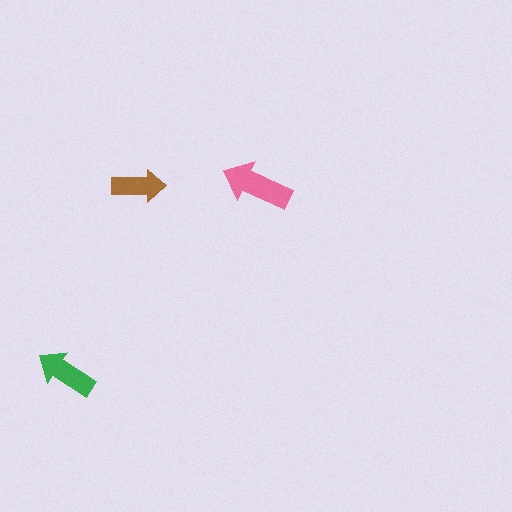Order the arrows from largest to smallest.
the pink one, the green one, the brown one.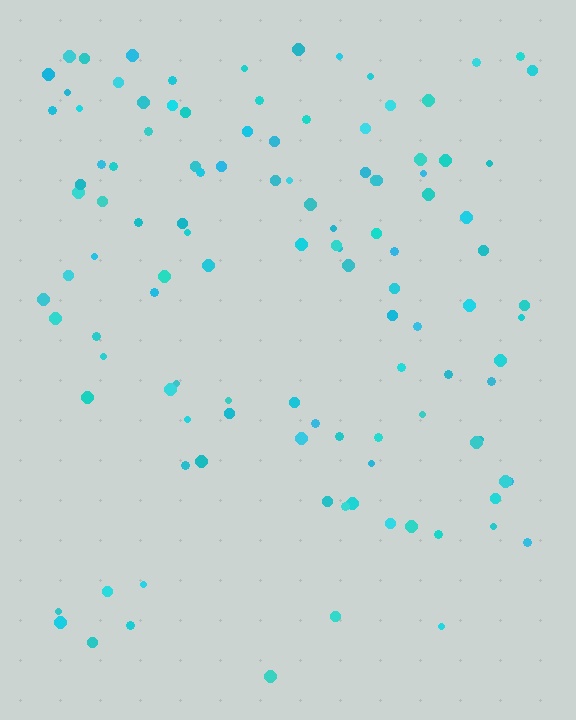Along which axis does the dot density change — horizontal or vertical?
Vertical.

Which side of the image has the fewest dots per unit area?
The bottom.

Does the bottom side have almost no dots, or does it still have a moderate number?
Still a moderate number, just noticeably fewer than the top.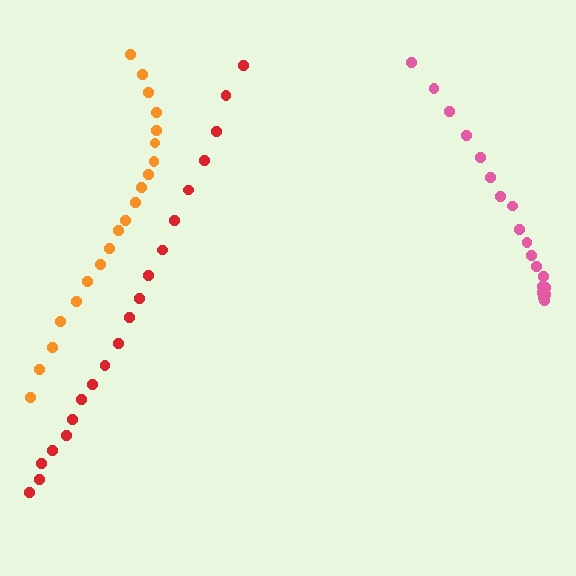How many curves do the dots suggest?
There are 3 distinct paths.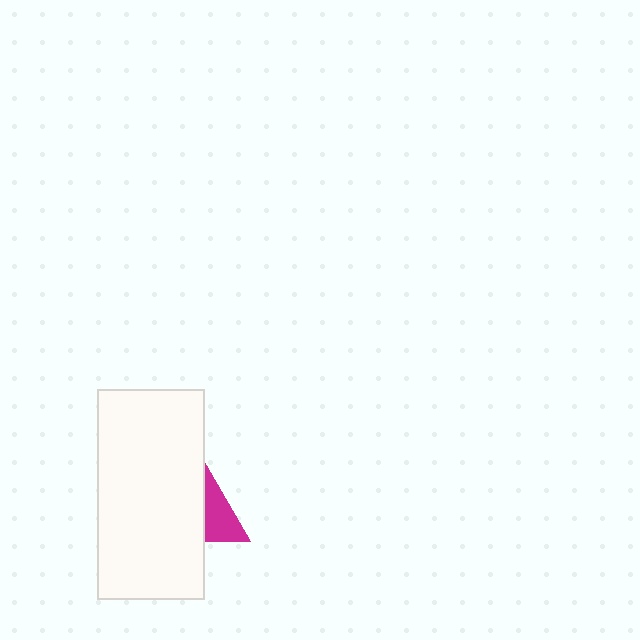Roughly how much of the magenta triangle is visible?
A small part of it is visible (roughly 39%).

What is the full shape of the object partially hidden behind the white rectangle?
The partially hidden object is a magenta triangle.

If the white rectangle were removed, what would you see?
You would see the complete magenta triangle.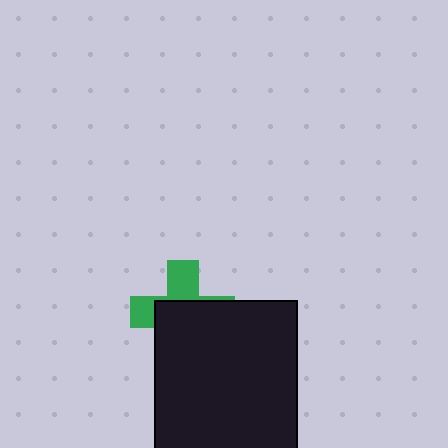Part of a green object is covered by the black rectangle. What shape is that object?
It is a cross.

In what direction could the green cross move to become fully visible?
The green cross could move up. That would shift it out from behind the black rectangle entirely.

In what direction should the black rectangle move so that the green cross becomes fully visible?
The black rectangle should move down. That is the shortest direction to clear the overlap and leave the green cross fully visible.